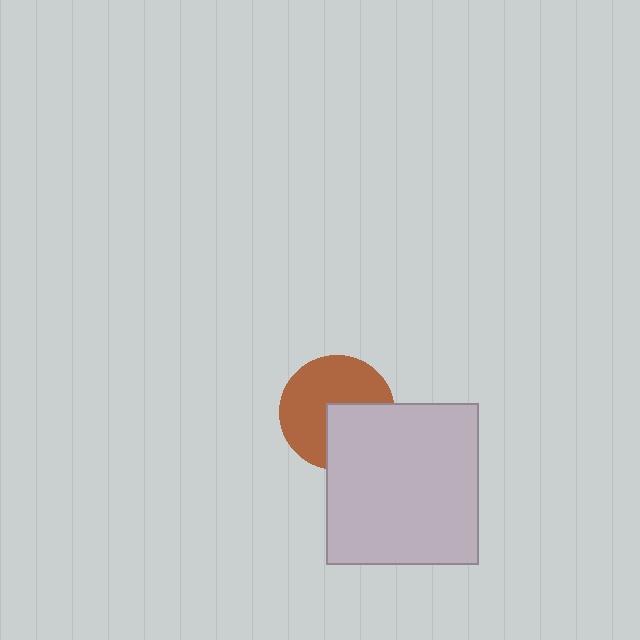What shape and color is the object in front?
The object in front is a light gray rectangle.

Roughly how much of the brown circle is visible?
About half of it is visible (roughly 63%).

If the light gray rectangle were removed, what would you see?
You would see the complete brown circle.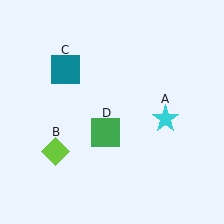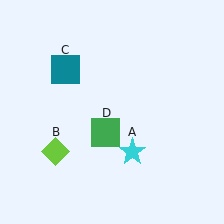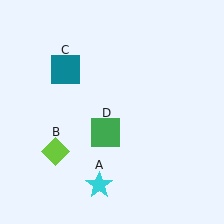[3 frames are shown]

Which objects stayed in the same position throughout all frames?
Lime diamond (object B) and teal square (object C) and green square (object D) remained stationary.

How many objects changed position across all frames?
1 object changed position: cyan star (object A).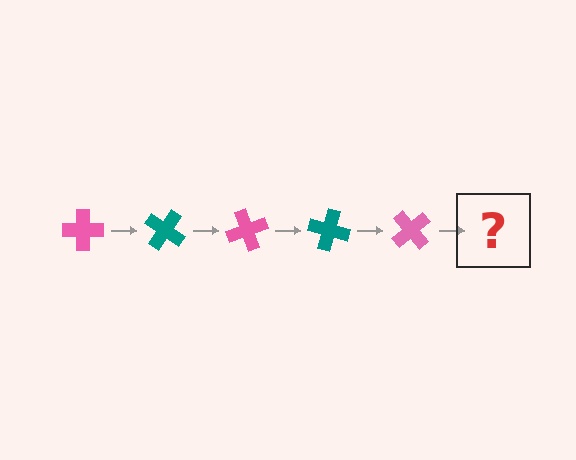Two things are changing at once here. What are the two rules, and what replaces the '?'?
The two rules are that it rotates 35 degrees each step and the color cycles through pink and teal. The '?' should be a teal cross, rotated 175 degrees from the start.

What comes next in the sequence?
The next element should be a teal cross, rotated 175 degrees from the start.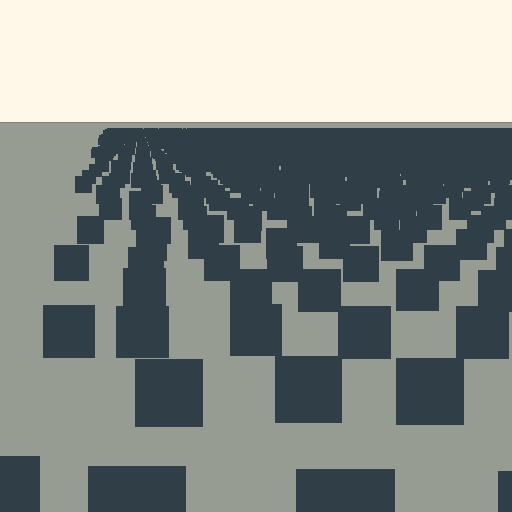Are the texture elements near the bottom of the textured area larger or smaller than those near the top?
Larger. Near the bottom, elements are closer to the viewer and appear at a bigger on-screen size.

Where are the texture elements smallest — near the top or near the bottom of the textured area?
Near the top.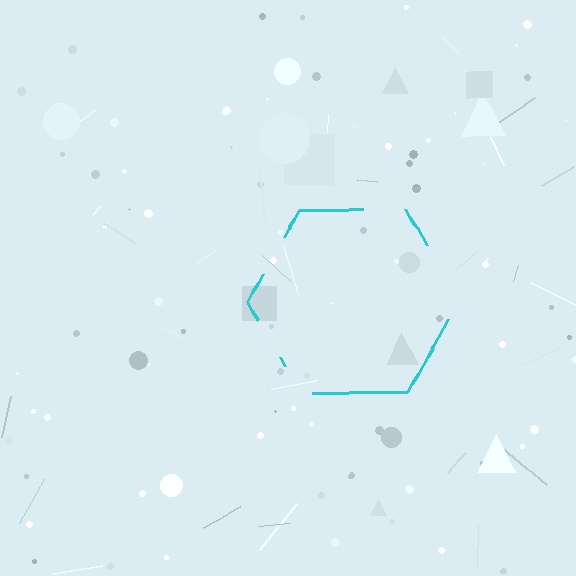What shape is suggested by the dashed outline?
The dashed outline suggests a hexagon.